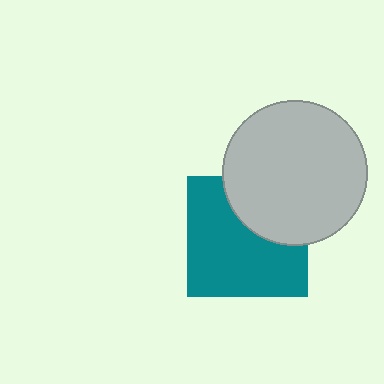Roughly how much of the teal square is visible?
Most of it is visible (roughly 67%).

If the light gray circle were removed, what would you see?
You would see the complete teal square.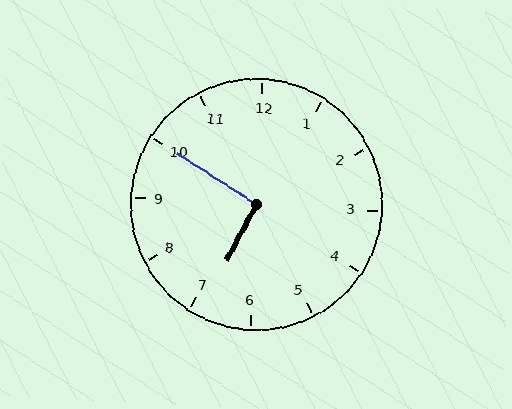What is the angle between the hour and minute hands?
Approximately 95 degrees.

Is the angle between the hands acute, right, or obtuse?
It is right.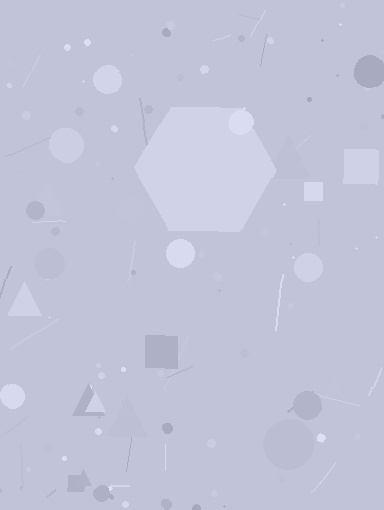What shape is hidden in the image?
A hexagon is hidden in the image.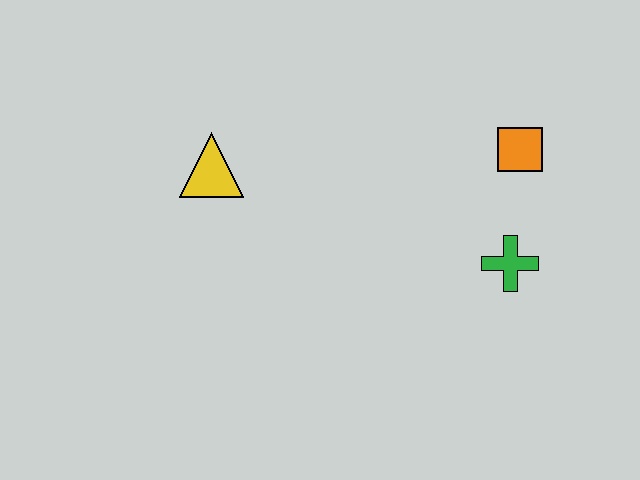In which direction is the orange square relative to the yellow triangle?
The orange square is to the right of the yellow triangle.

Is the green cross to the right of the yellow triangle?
Yes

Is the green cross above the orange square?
No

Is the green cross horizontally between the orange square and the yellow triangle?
Yes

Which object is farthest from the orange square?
The yellow triangle is farthest from the orange square.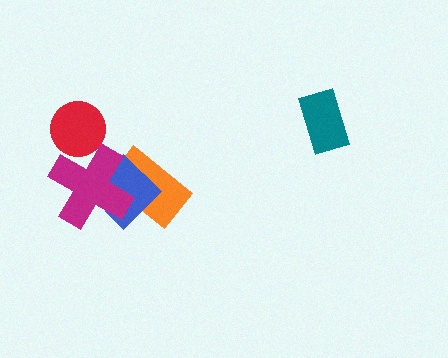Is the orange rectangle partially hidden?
Yes, it is partially covered by another shape.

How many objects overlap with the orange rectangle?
2 objects overlap with the orange rectangle.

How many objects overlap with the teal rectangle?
0 objects overlap with the teal rectangle.